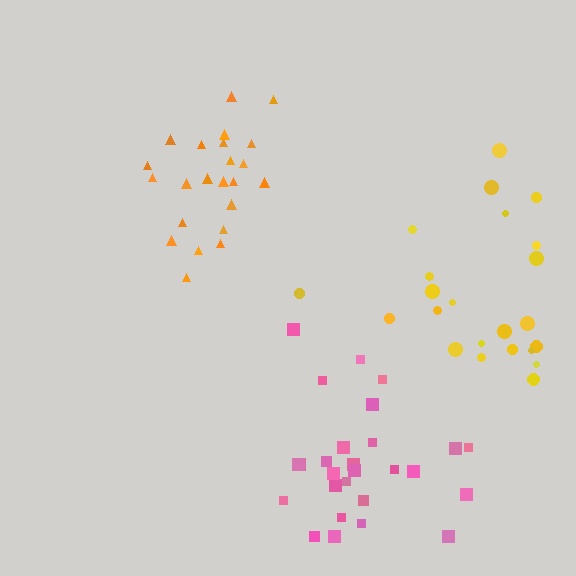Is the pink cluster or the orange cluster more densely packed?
Orange.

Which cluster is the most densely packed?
Orange.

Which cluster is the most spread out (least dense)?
Yellow.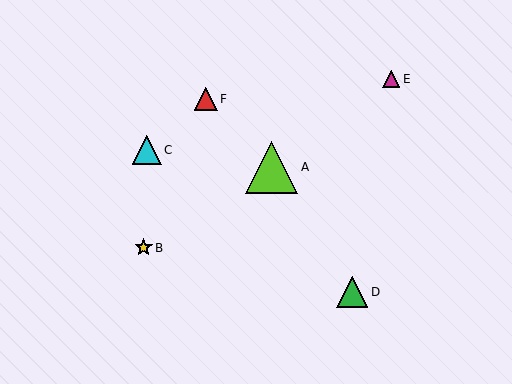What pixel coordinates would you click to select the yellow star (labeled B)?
Click at (144, 248) to select the yellow star B.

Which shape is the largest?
The lime triangle (labeled A) is the largest.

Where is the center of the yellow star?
The center of the yellow star is at (144, 248).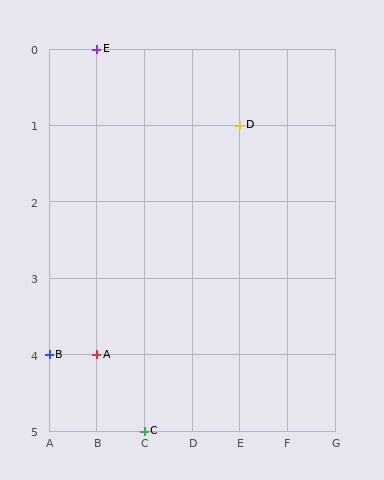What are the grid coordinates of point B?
Point B is at grid coordinates (A, 4).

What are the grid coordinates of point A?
Point A is at grid coordinates (B, 4).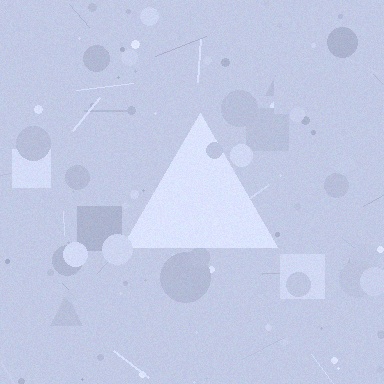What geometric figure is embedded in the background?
A triangle is embedded in the background.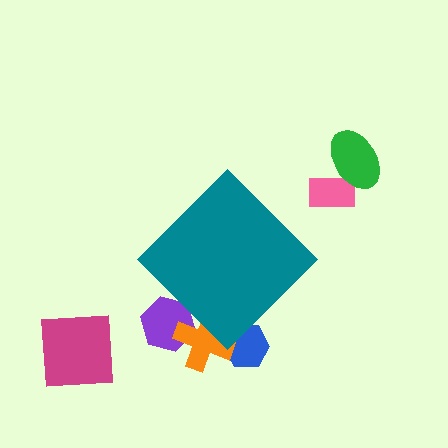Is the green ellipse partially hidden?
No, the green ellipse is fully visible.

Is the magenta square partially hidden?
No, the magenta square is fully visible.